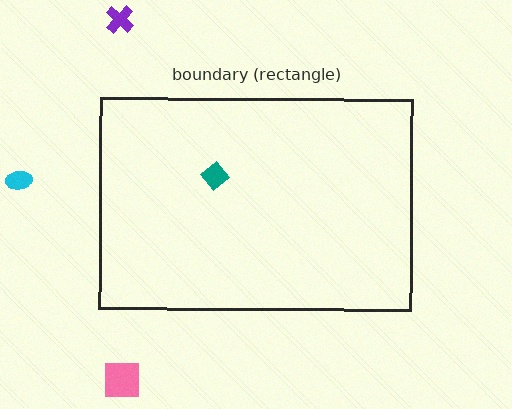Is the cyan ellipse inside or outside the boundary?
Outside.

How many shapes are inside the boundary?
1 inside, 3 outside.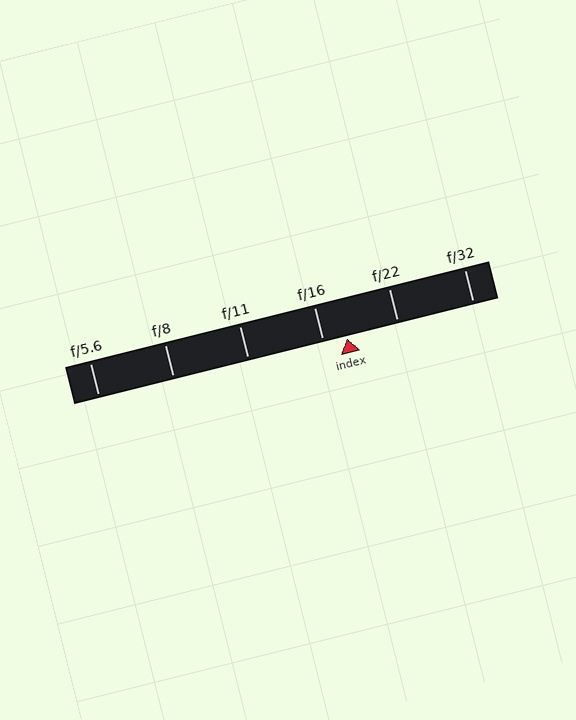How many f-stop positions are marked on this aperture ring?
There are 6 f-stop positions marked.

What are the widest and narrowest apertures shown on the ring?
The widest aperture shown is f/5.6 and the narrowest is f/32.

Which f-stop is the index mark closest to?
The index mark is closest to f/16.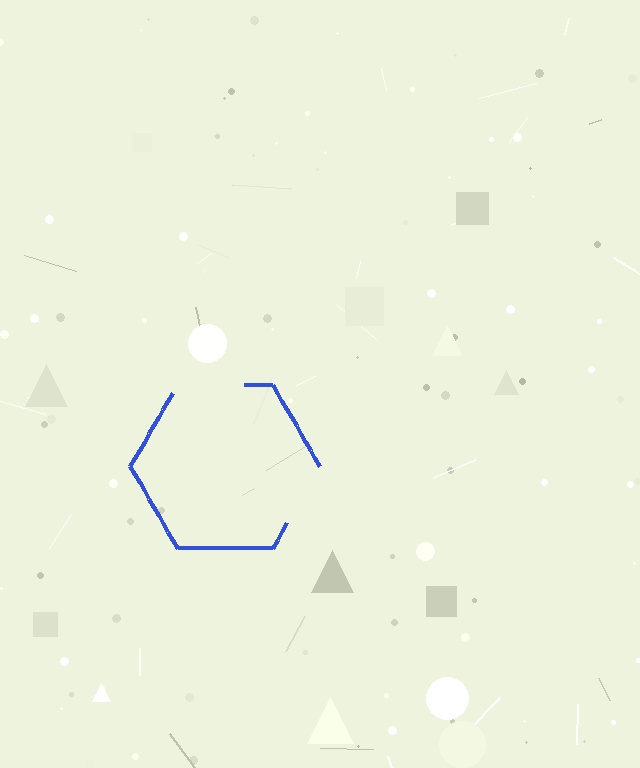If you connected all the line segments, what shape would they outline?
They would outline a hexagon.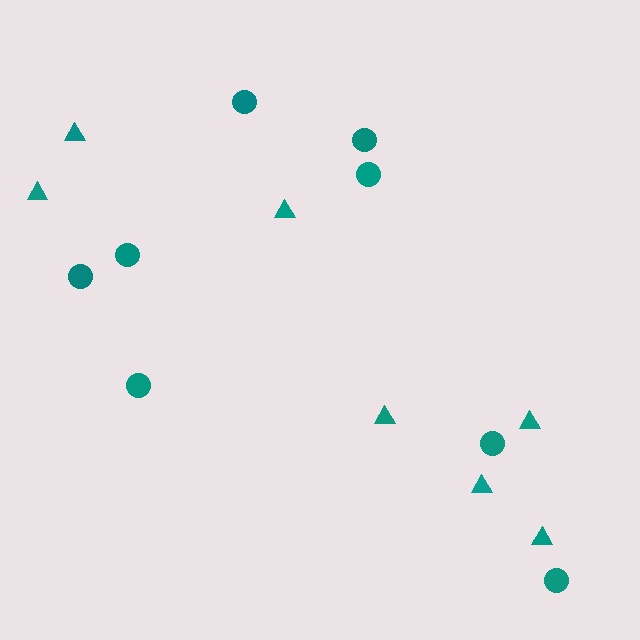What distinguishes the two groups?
There are 2 groups: one group of circles (8) and one group of triangles (7).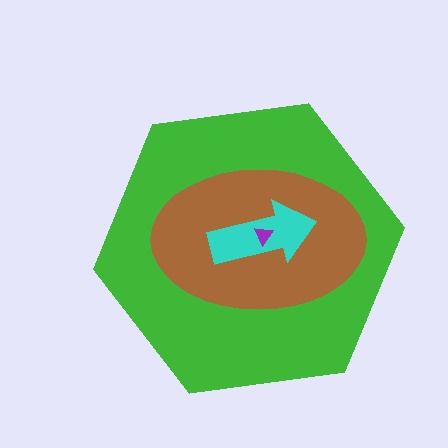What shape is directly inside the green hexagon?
The brown ellipse.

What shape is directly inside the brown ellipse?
The cyan arrow.